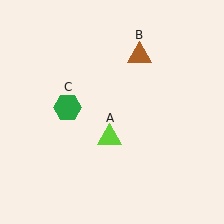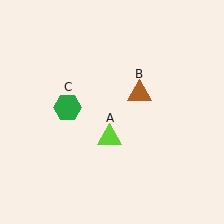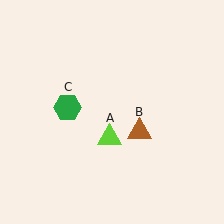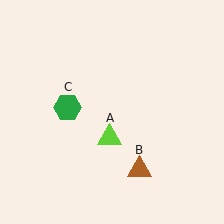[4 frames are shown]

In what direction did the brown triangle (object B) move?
The brown triangle (object B) moved down.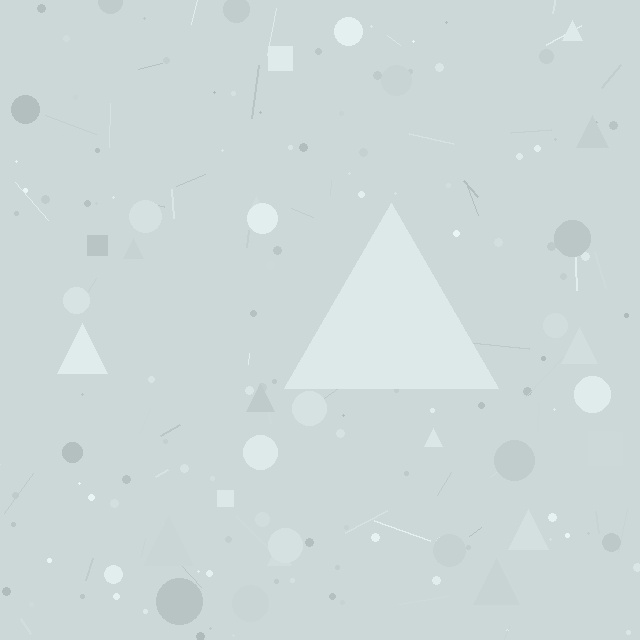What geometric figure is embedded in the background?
A triangle is embedded in the background.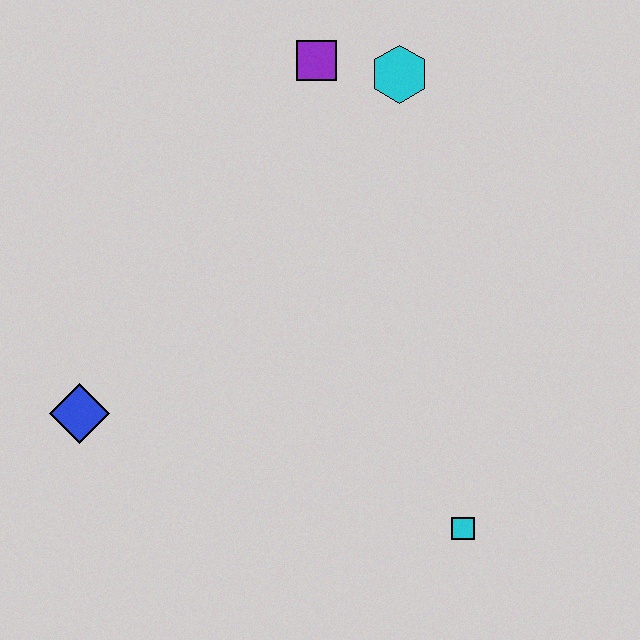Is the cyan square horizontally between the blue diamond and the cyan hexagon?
No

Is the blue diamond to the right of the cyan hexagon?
No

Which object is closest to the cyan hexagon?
The purple square is closest to the cyan hexagon.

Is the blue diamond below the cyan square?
No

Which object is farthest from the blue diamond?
The cyan hexagon is farthest from the blue diamond.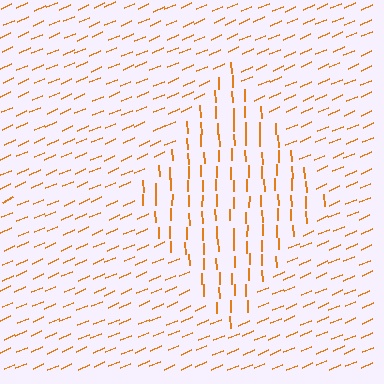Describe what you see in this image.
The image is filled with small orange line segments. A diamond region in the image has lines oriented differently from the surrounding lines, creating a visible texture boundary.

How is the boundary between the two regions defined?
The boundary is defined purely by a change in line orientation (approximately 68 degrees difference). All lines are the same color and thickness.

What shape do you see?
I see a diamond.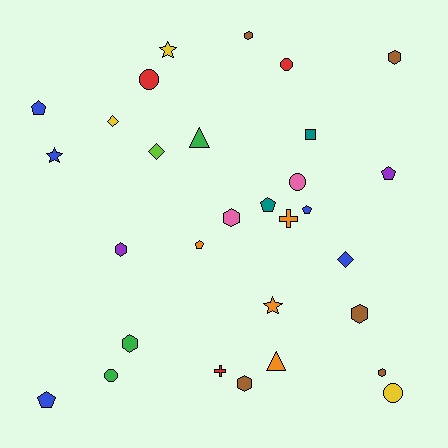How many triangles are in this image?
There are 2 triangles.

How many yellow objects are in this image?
There are 3 yellow objects.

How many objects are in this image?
There are 30 objects.